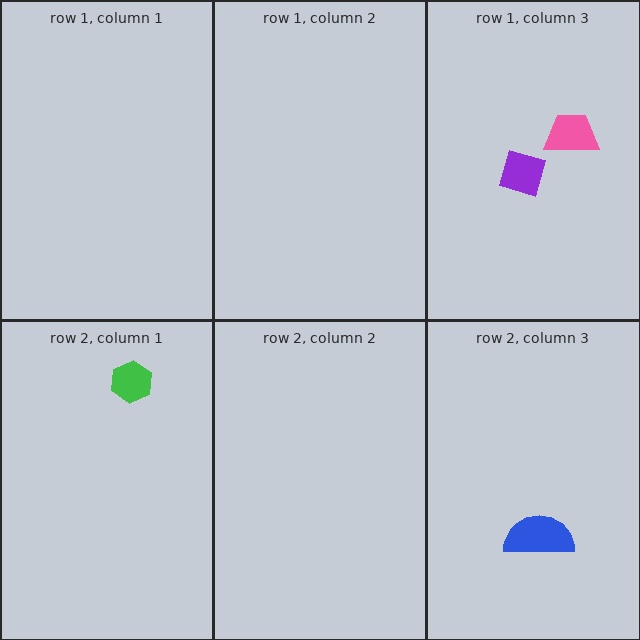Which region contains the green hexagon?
The row 2, column 1 region.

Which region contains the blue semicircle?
The row 2, column 3 region.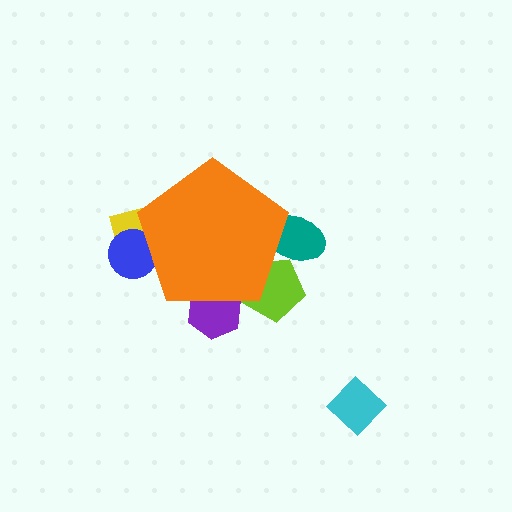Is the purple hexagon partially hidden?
Yes, the purple hexagon is partially hidden behind the orange pentagon.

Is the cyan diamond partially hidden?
No, the cyan diamond is fully visible.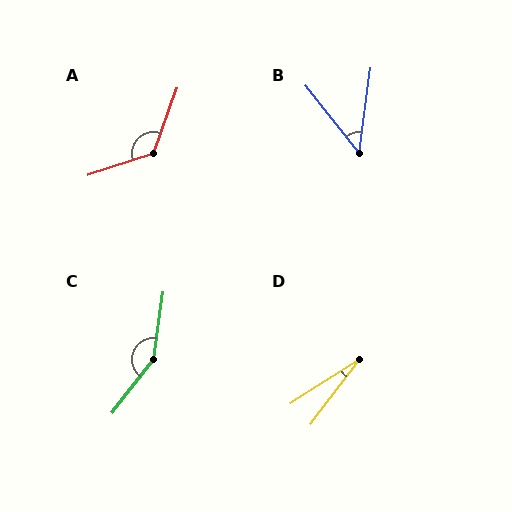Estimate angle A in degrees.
Approximately 127 degrees.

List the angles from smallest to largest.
D (20°), B (46°), A (127°), C (151°).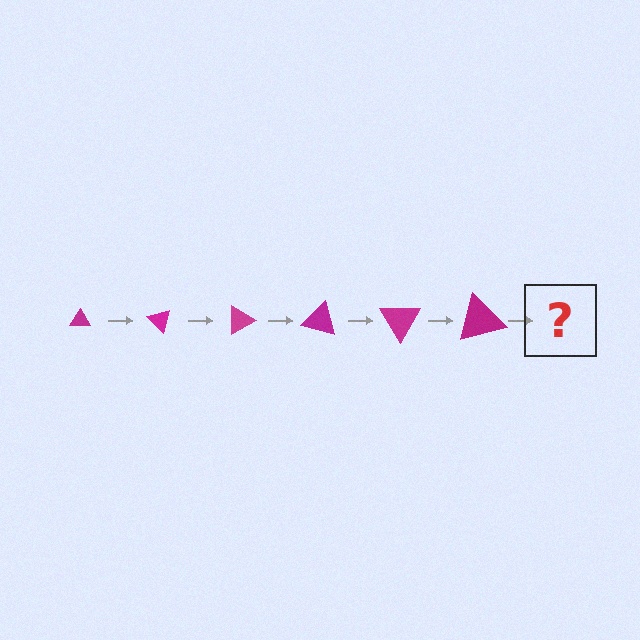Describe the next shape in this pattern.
It should be a triangle, larger than the previous one and rotated 270 degrees from the start.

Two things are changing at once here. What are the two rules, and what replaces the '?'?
The two rules are that the triangle grows larger each step and it rotates 45 degrees each step. The '?' should be a triangle, larger than the previous one and rotated 270 degrees from the start.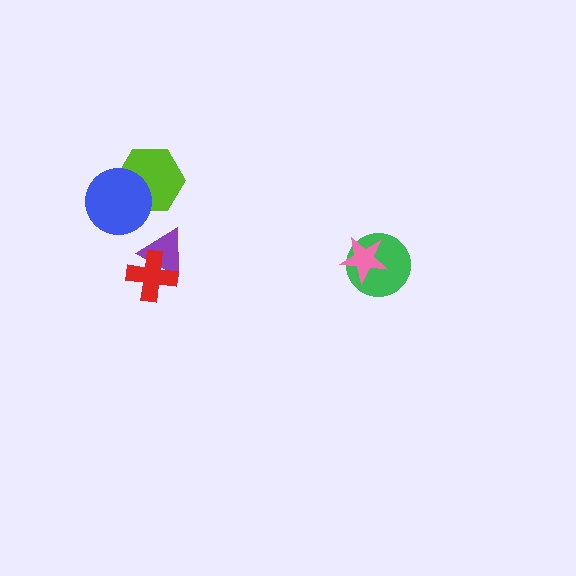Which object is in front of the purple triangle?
The red cross is in front of the purple triangle.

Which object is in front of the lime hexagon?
The blue circle is in front of the lime hexagon.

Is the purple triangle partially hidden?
Yes, it is partially covered by another shape.